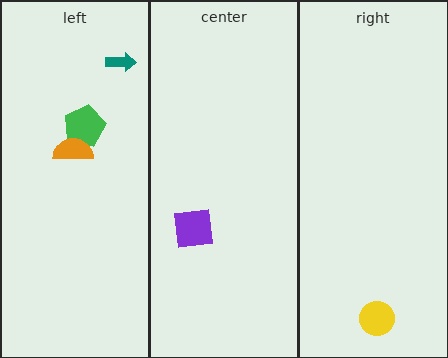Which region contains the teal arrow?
The left region.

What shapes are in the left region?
The green pentagon, the teal arrow, the orange semicircle.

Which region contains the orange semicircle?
The left region.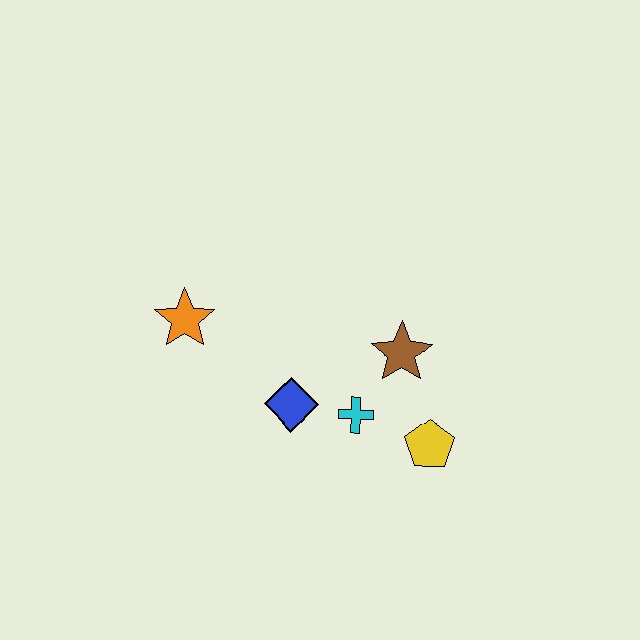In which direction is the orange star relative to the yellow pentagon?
The orange star is to the left of the yellow pentagon.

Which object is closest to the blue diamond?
The cyan cross is closest to the blue diamond.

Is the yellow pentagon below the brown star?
Yes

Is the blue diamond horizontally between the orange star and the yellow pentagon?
Yes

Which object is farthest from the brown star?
The orange star is farthest from the brown star.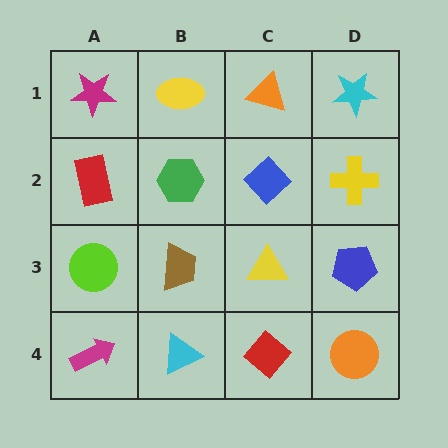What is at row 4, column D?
An orange circle.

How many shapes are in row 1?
4 shapes.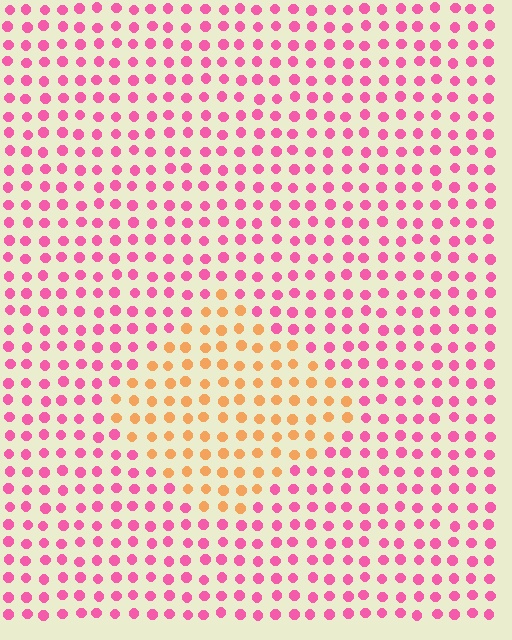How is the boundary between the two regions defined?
The boundary is defined purely by a slight shift in hue (about 59 degrees). Spacing, size, and orientation are identical on both sides.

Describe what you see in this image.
The image is filled with small pink elements in a uniform arrangement. A diamond-shaped region is visible where the elements are tinted to a slightly different hue, forming a subtle color boundary.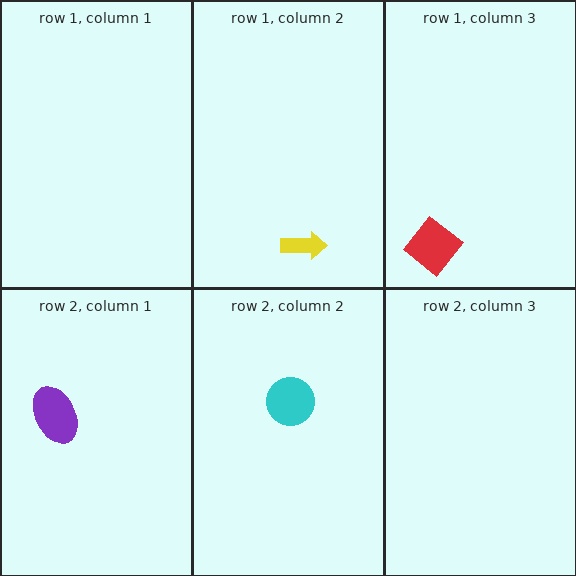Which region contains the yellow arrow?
The row 1, column 2 region.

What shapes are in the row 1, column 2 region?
The yellow arrow.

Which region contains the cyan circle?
The row 2, column 2 region.